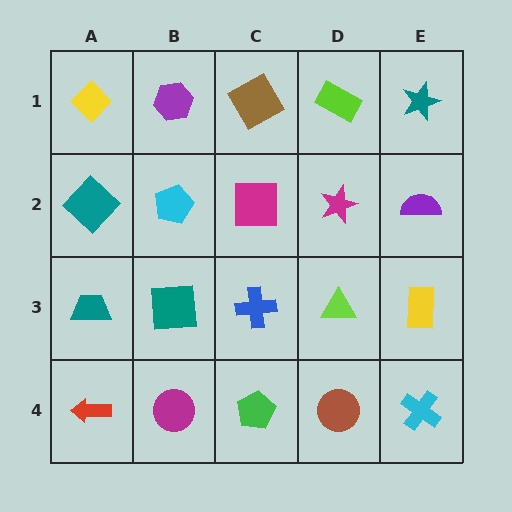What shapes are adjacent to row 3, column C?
A magenta square (row 2, column C), a green pentagon (row 4, column C), a teal square (row 3, column B), a lime triangle (row 3, column D).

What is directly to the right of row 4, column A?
A magenta circle.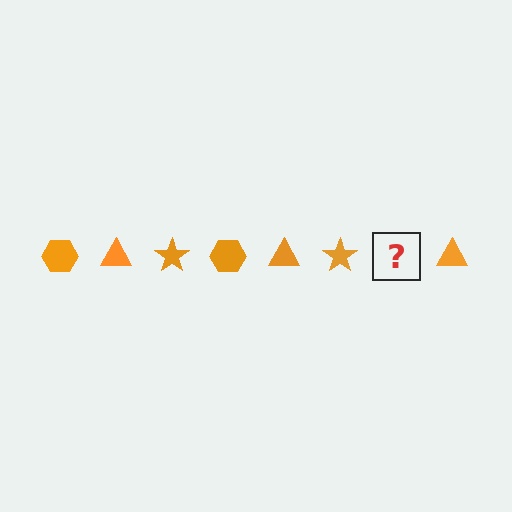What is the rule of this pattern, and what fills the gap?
The rule is that the pattern cycles through hexagon, triangle, star shapes in orange. The gap should be filled with an orange hexagon.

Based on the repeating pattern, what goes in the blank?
The blank should be an orange hexagon.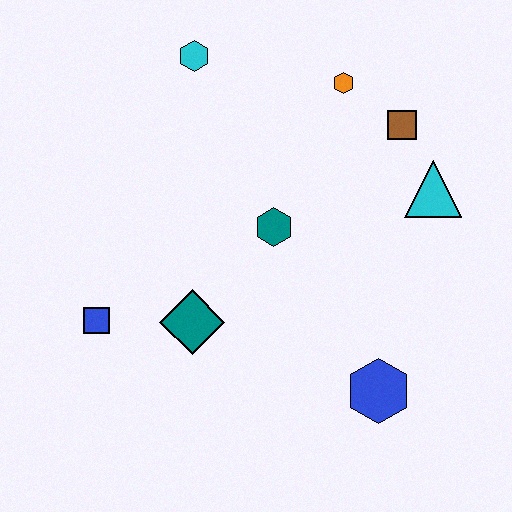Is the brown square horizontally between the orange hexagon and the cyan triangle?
Yes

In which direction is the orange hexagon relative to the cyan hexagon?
The orange hexagon is to the right of the cyan hexagon.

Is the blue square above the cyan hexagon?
No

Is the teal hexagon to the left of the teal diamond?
No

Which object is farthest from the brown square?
The blue square is farthest from the brown square.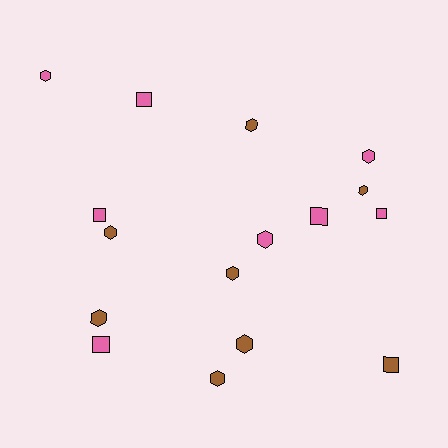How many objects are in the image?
There are 16 objects.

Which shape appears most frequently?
Hexagon, with 10 objects.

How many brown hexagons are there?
There are 7 brown hexagons.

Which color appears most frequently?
Pink, with 8 objects.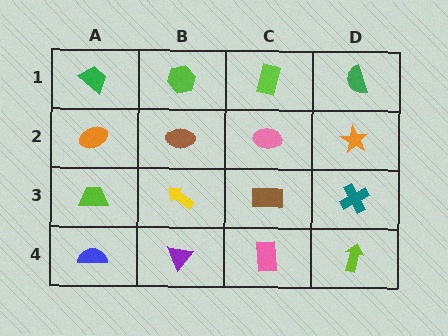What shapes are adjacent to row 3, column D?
An orange star (row 2, column D), a lime arrow (row 4, column D), a brown rectangle (row 3, column C).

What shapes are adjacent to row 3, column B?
A brown ellipse (row 2, column B), a purple triangle (row 4, column B), a lime trapezoid (row 3, column A), a brown rectangle (row 3, column C).